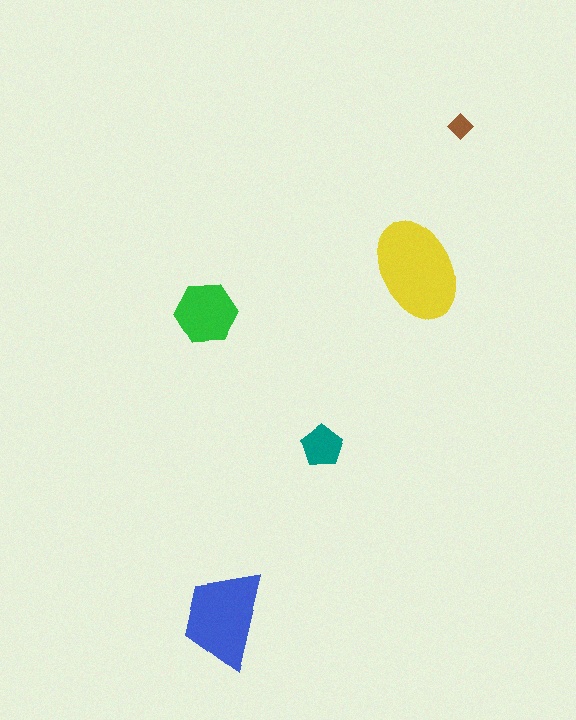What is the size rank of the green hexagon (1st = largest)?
3rd.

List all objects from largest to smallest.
The yellow ellipse, the blue trapezoid, the green hexagon, the teal pentagon, the brown diamond.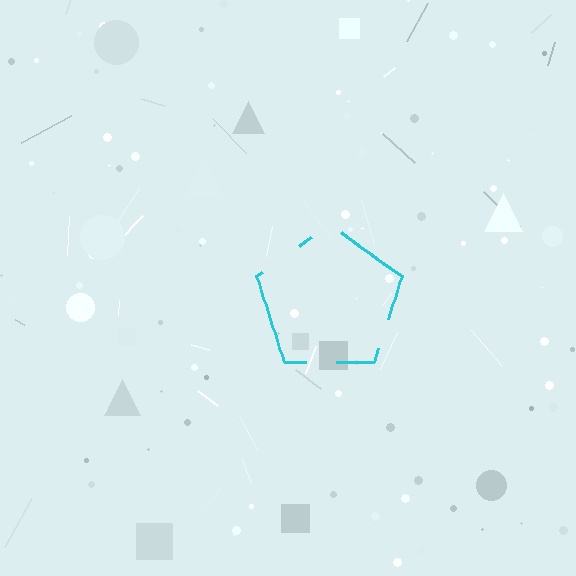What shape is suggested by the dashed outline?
The dashed outline suggests a pentagon.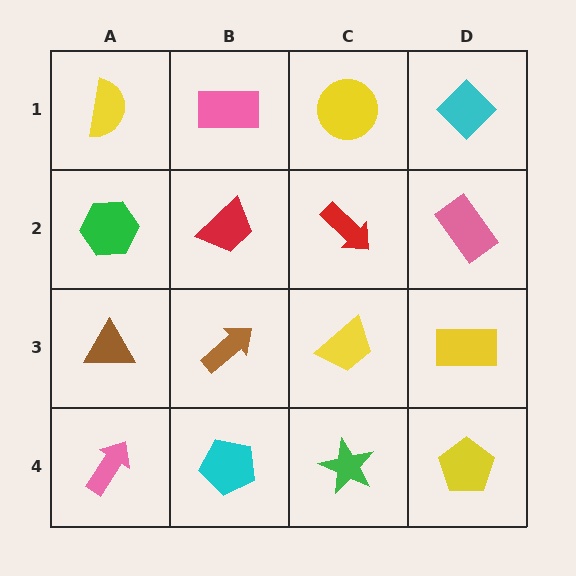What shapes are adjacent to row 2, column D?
A cyan diamond (row 1, column D), a yellow rectangle (row 3, column D), a red arrow (row 2, column C).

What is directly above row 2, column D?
A cyan diamond.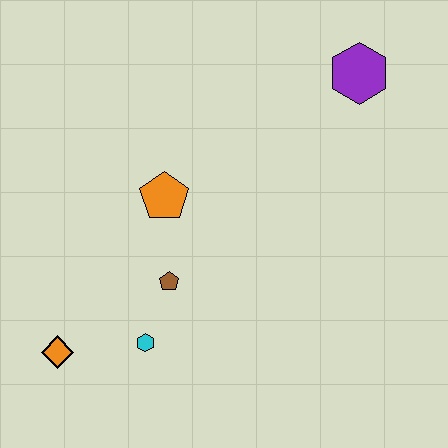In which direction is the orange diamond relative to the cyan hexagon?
The orange diamond is to the left of the cyan hexagon.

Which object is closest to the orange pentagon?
The brown pentagon is closest to the orange pentagon.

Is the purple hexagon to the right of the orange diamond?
Yes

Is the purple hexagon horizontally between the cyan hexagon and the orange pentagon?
No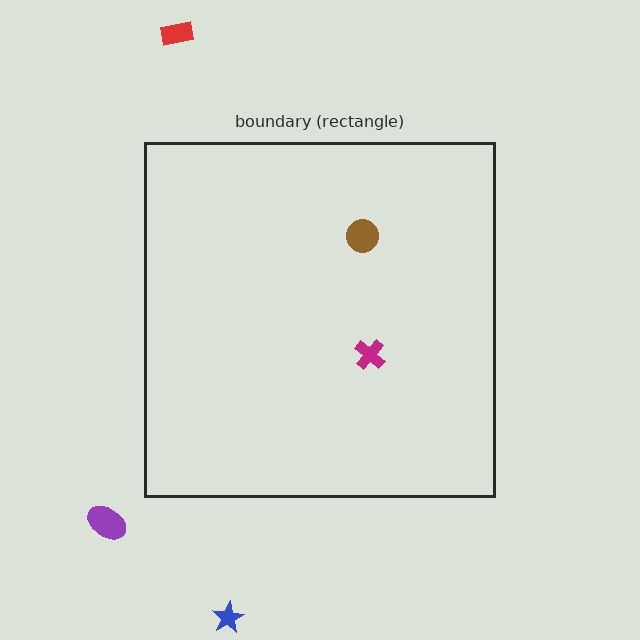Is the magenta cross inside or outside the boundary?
Inside.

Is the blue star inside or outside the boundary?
Outside.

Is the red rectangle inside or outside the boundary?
Outside.